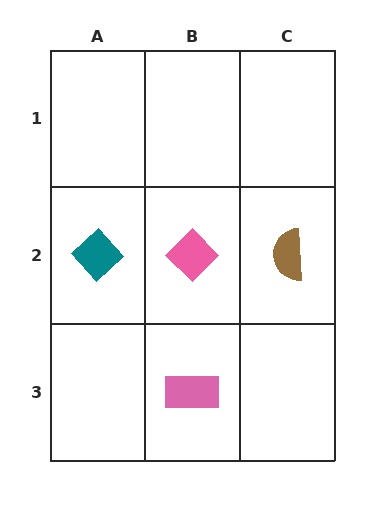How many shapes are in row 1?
0 shapes.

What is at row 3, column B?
A pink rectangle.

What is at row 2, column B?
A pink diamond.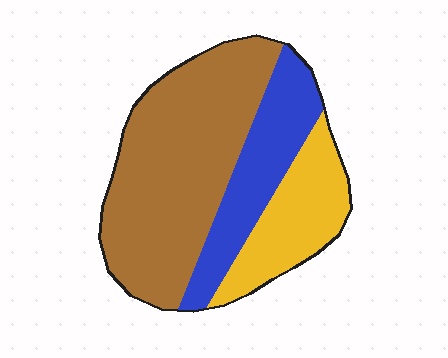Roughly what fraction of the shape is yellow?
Yellow takes up about one fifth (1/5) of the shape.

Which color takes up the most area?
Brown, at roughly 55%.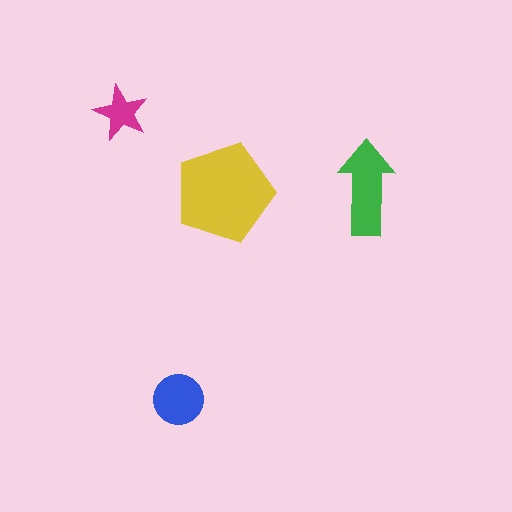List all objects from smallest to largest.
The magenta star, the blue circle, the green arrow, the yellow pentagon.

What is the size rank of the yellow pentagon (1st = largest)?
1st.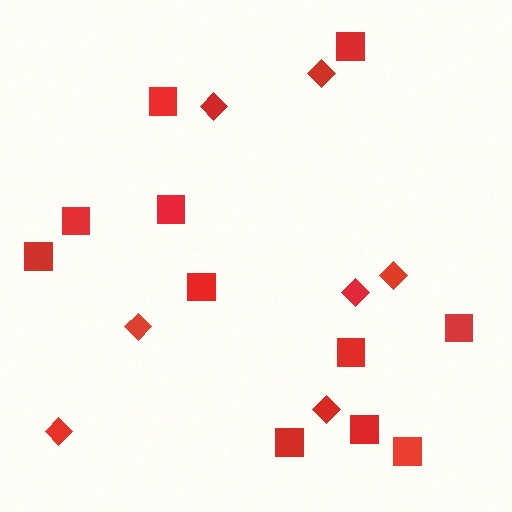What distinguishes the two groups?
There are 2 groups: one group of squares (11) and one group of diamonds (7).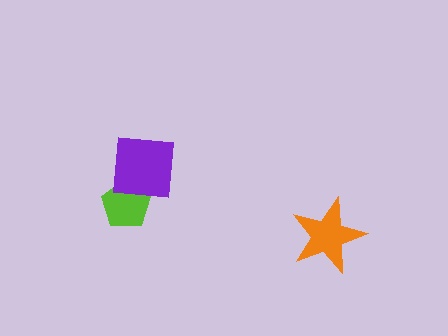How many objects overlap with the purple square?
1 object overlaps with the purple square.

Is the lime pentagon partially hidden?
Yes, it is partially covered by another shape.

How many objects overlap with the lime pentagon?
1 object overlaps with the lime pentagon.